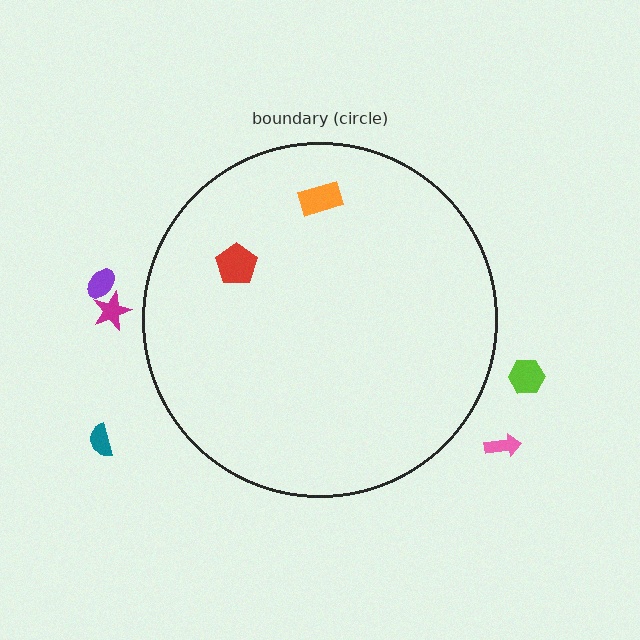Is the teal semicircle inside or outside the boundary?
Outside.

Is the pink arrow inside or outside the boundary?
Outside.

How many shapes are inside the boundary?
2 inside, 5 outside.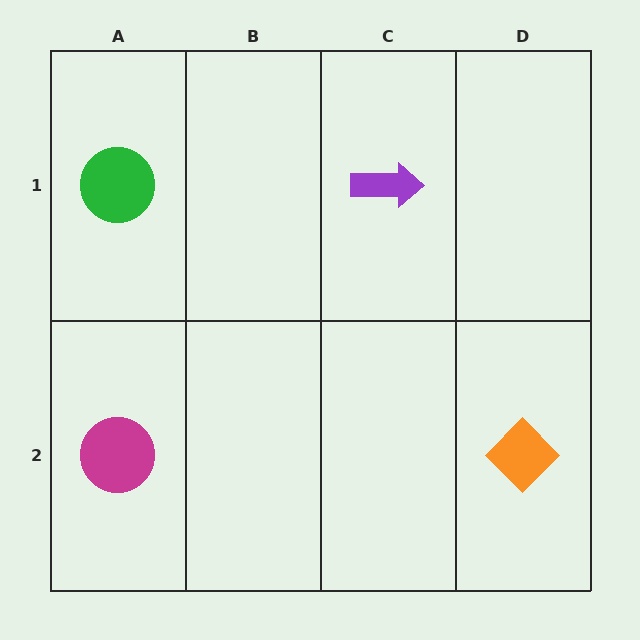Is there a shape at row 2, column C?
No, that cell is empty.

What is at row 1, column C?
A purple arrow.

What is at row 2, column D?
An orange diamond.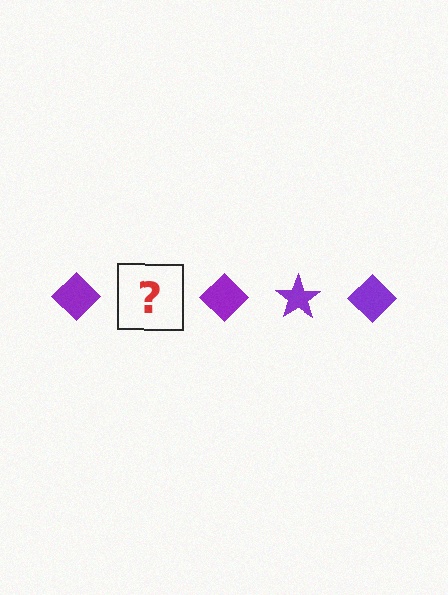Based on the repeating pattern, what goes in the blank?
The blank should be a purple star.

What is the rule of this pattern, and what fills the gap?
The rule is that the pattern cycles through diamond, star shapes in purple. The gap should be filled with a purple star.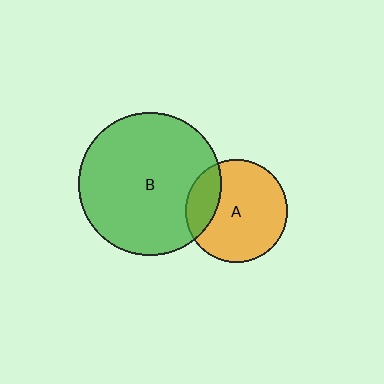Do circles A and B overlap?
Yes.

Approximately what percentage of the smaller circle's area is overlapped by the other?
Approximately 20%.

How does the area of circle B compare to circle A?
Approximately 2.0 times.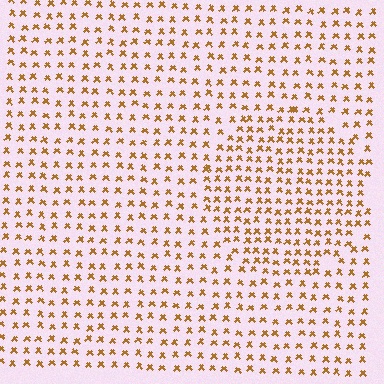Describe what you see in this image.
The image contains small brown elements arranged at two different densities. A circle-shaped region is visible where the elements are more densely packed than the surrounding area.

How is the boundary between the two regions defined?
The boundary is defined by a change in element density (approximately 1.5x ratio). All elements are the same color, size, and shape.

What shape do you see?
I see a circle.